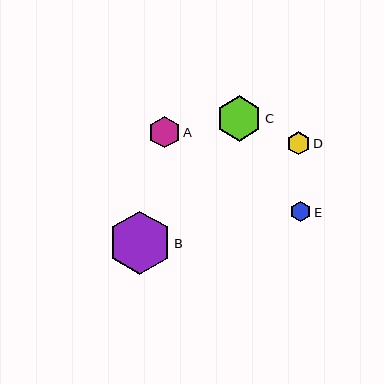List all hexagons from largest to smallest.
From largest to smallest: B, C, A, D, E.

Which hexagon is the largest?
Hexagon B is the largest with a size of approximately 63 pixels.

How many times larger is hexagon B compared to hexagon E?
Hexagon B is approximately 3.1 times the size of hexagon E.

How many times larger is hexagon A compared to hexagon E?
Hexagon A is approximately 1.6 times the size of hexagon E.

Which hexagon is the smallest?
Hexagon E is the smallest with a size of approximately 20 pixels.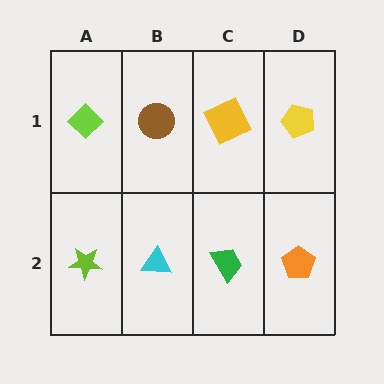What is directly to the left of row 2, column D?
A green trapezoid.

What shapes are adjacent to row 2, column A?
A lime diamond (row 1, column A), a cyan triangle (row 2, column B).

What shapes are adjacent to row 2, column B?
A brown circle (row 1, column B), a lime star (row 2, column A), a green trapezoid (row 2, column C).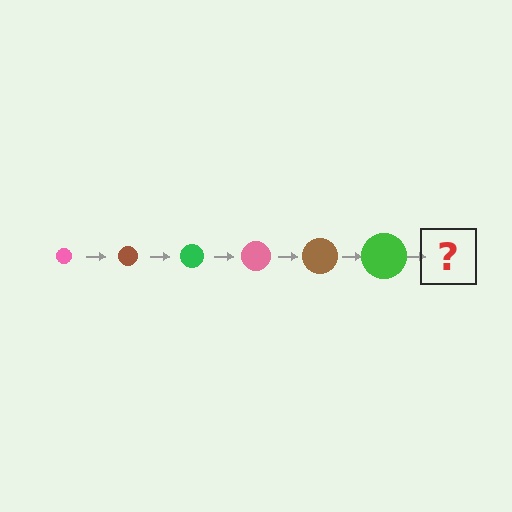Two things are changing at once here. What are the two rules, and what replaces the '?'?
The two rules are that the circle grows larger each step and the color cycles through pink, brown, and green. The '?' should be a pink circle, larger than the previous one.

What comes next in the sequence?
The next element should be a pink circle, larger than the previous one.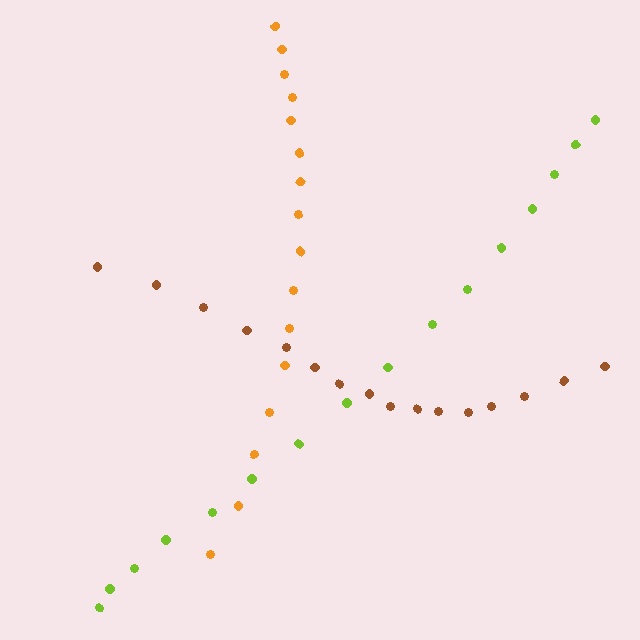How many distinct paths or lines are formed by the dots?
There are 3 distinct paths.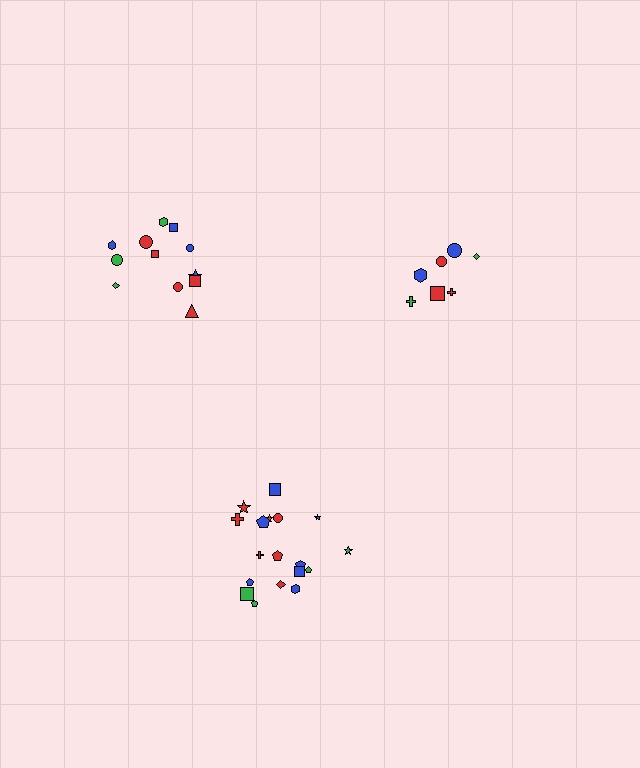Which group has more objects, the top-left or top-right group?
The top-left group.